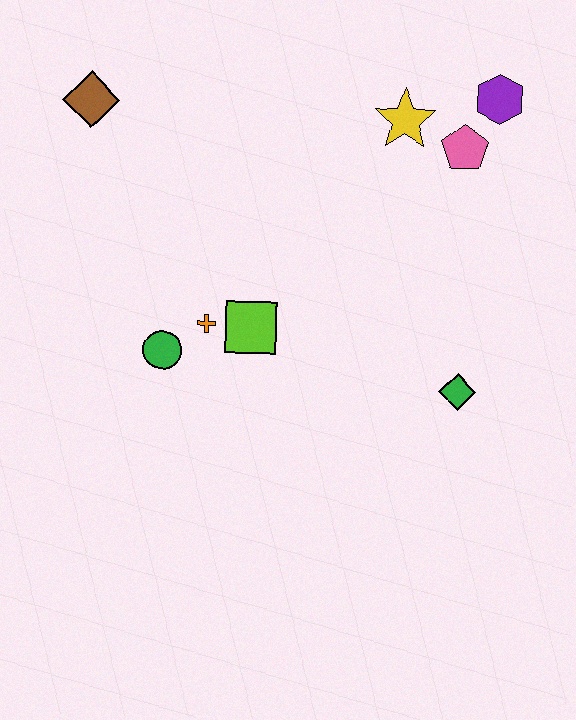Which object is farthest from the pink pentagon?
The brown diamond is farthest from the pink pentagon.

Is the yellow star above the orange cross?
Yes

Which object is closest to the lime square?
The orange cross is closest to the lime square.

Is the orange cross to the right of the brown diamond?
Yes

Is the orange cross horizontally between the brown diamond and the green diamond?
Yes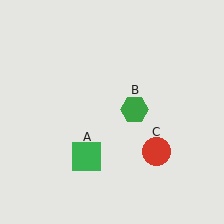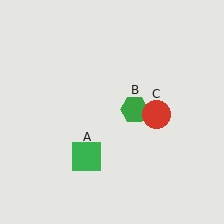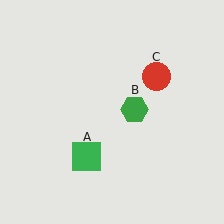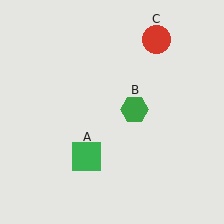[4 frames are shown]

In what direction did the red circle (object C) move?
The red circle (object C) moved up.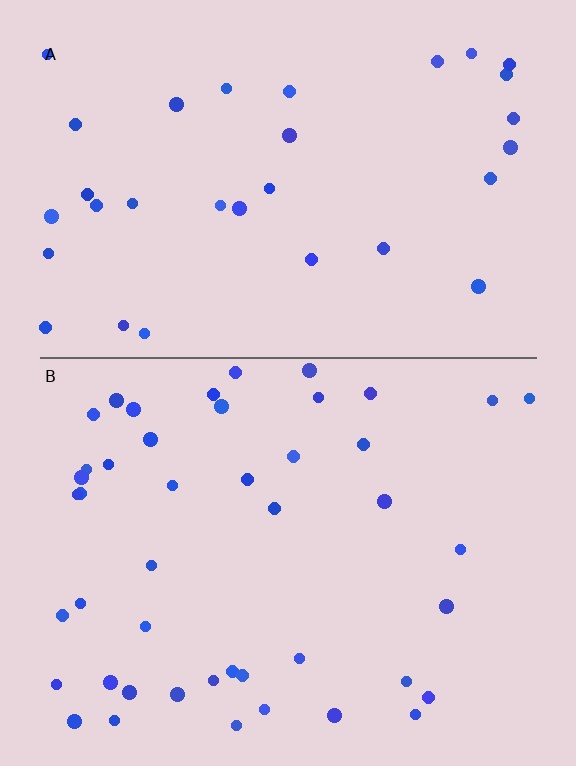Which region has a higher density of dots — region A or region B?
B (the bottom).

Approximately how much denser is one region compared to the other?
Approximately 1.4× — region B over region A.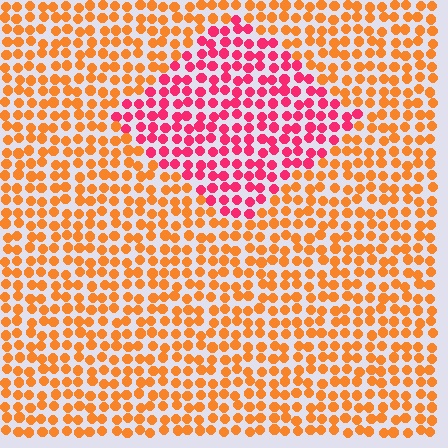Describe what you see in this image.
The image is filled with small orange elements in a uniform arrangement. A diamond-shaped region is visible where the elements are tinted to a slightly different hue, forming a subtle color boundary.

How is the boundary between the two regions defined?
The boundary is defined purely by a slight shift in hue (about 47 degrees). Spacing, size, and orientation are identical on both sides.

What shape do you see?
I see a diamond.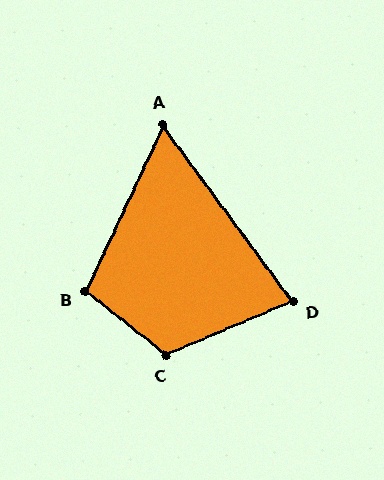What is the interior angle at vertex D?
Approximately 77 degrees (acute).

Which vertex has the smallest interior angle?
A, at approximately 61 degrees.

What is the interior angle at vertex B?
Approximately 103 degrees (obtuse).